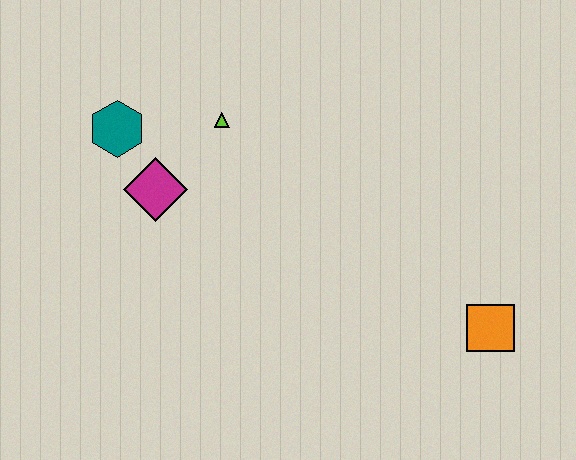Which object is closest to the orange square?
The lime triangle is closest to the orange square.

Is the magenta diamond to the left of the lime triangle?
Yes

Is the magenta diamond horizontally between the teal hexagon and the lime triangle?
Yes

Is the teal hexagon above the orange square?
Yes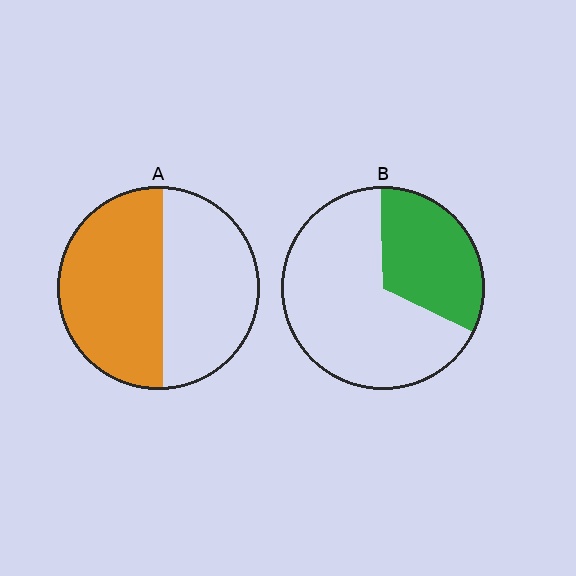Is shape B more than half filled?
No.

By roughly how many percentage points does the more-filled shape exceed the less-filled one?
By roughly 20 percentage points (A over B).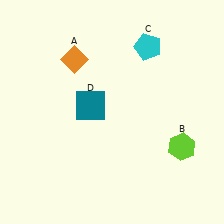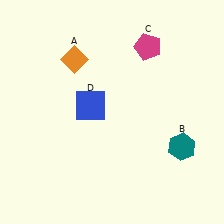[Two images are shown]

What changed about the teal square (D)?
In Image 1, D is teal. In Image 2, it changed to blue.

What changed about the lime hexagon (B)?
In Image 1, B is lime. In Image 2, it changed to teal.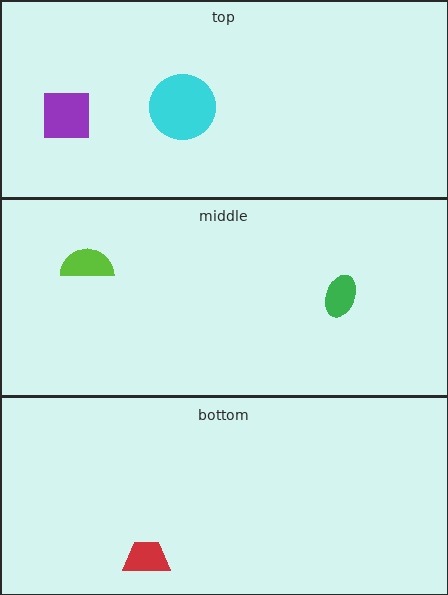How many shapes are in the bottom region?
1.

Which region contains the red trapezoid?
The bottom region.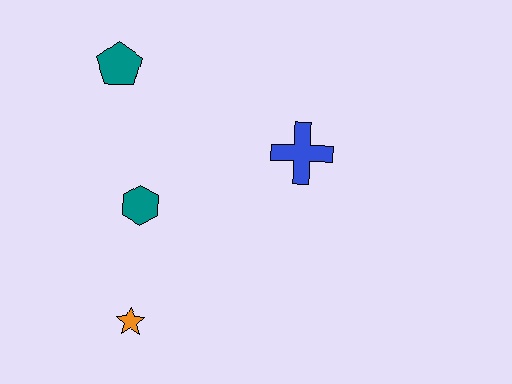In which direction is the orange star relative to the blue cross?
The orange star is below the blue cross.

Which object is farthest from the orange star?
The teal pentagon is farthest from the orange star.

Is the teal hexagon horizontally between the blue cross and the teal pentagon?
Yes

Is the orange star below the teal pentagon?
Yes